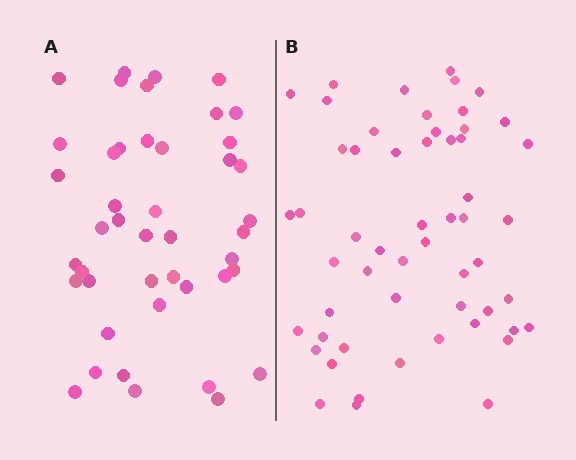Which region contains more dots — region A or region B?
Region B (the right region) has more dots.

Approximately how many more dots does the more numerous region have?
Region B has roughly 12 or so more dots than region A.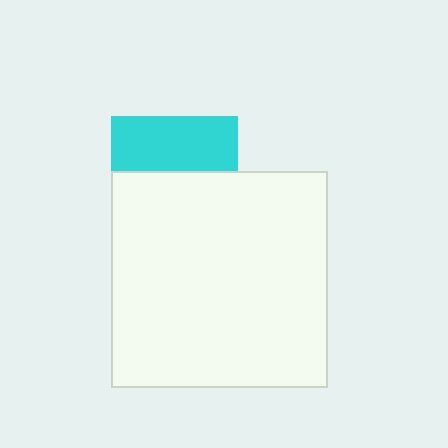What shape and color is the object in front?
The object in front is a white square.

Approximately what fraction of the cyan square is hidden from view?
Roughly 56% of the cyan square is hidden behind the white square.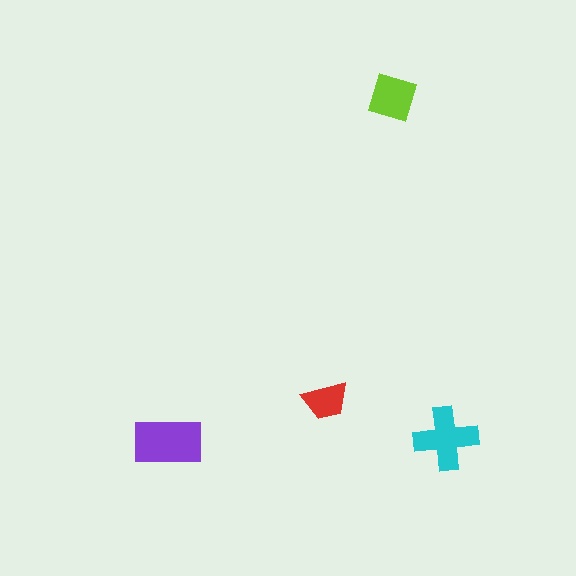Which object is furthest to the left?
The purple rectangle is leftmost.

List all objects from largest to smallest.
The purple rectangle, the cyan cross, the lime diamond, the red trapezoid.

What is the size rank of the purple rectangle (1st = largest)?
1st.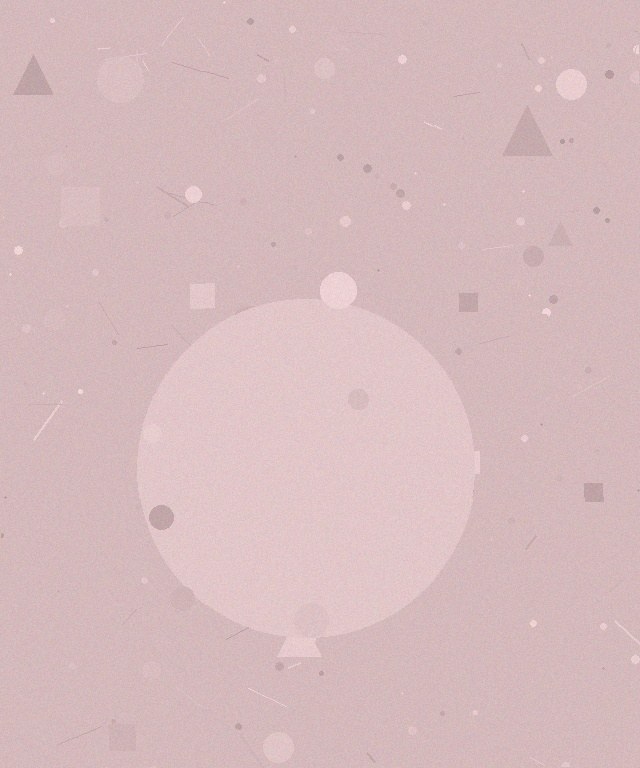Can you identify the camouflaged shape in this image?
The camouflaged shape is a circle.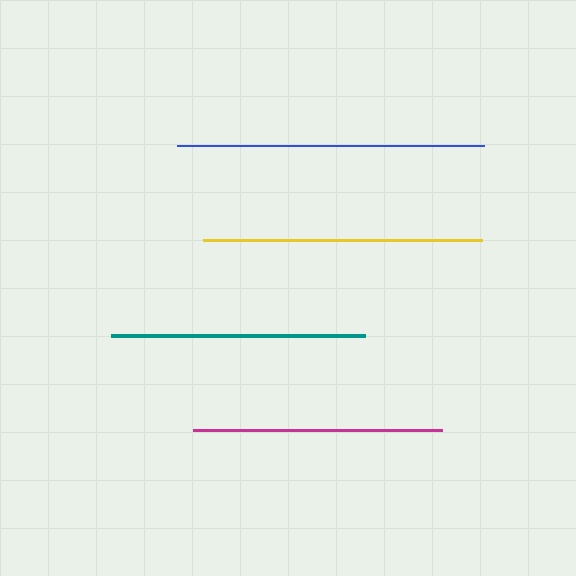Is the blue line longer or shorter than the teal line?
The blue line is longer than the teal line.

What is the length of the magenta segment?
The magenta segment is approximately 249 pixels long.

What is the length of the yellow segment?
The yellow segment is approximately 279 pixels long.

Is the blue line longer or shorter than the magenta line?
The blue line is longer than the magenta line.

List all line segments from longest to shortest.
From longest to shortest: blue, yellow, teal, magenta.